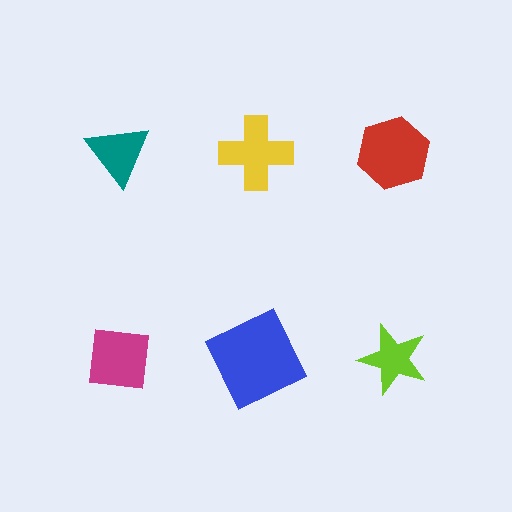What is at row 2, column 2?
A blue square.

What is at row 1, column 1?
A teal triangle.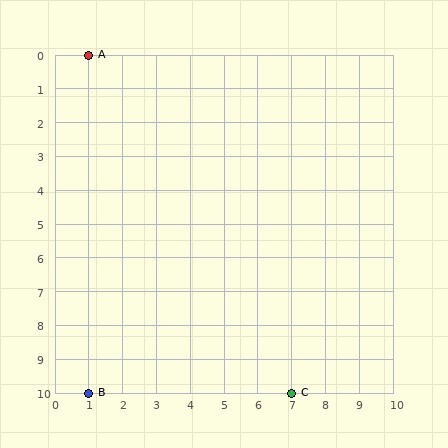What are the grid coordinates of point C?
Point C is at grid coordinates (7, 10).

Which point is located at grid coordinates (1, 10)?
Point B is at (1, 10).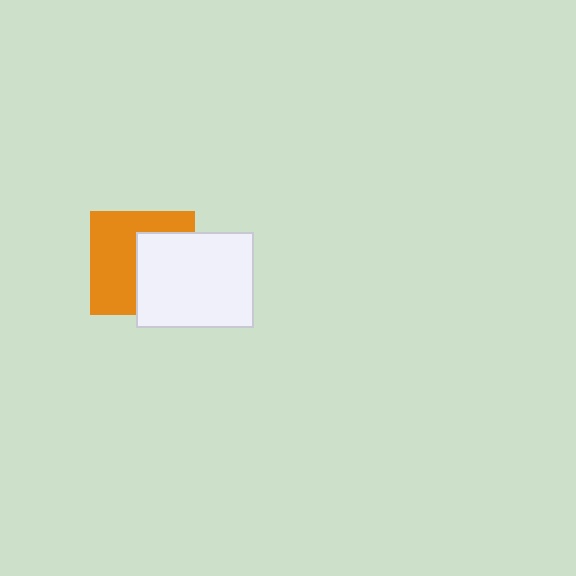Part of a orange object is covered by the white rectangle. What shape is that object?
It is a square.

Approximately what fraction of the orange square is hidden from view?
Roughly 46% of the orange square is hidden behind the white rectangle.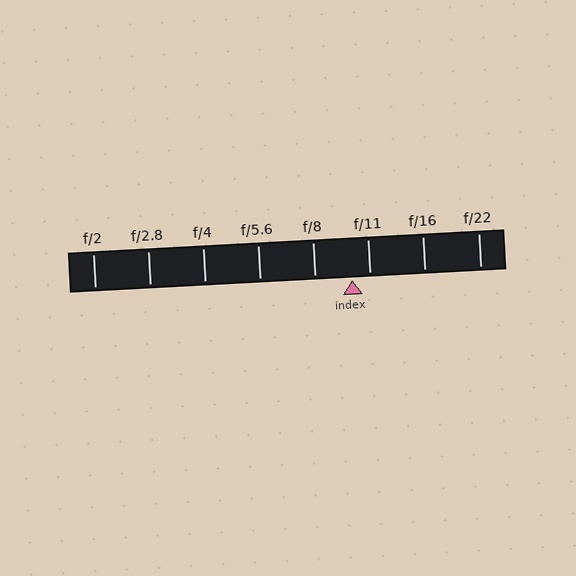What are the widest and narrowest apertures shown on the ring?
The widest aperture shown is f/2 and the narrowest is f/22.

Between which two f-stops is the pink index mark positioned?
The index mark is between f/8 and f/11.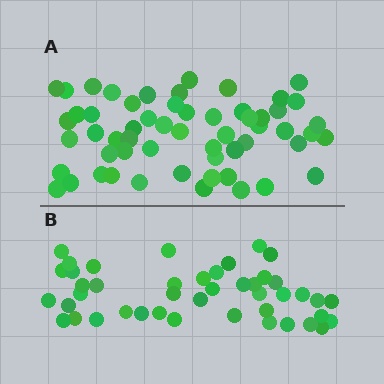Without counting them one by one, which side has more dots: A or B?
Region A (the top region) has more dots.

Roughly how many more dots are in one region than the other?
Region A has approximately 15 more dots than region B.